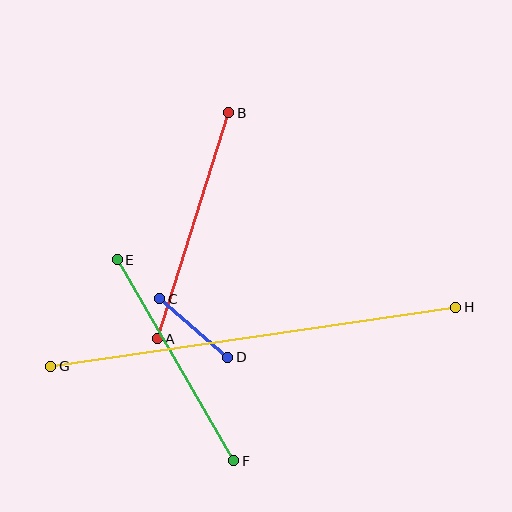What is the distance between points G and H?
The distance is approximately 409 pixels.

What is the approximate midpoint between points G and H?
The midpoint is at approximately (253, 337) pixels.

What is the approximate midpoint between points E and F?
The midpoint is at approximately (176, 360) pixels.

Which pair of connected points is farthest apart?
Points G and H are farthest apart.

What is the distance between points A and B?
The distance is approximately 237 pixels.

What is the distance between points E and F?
The distance is approximately 232 pixels.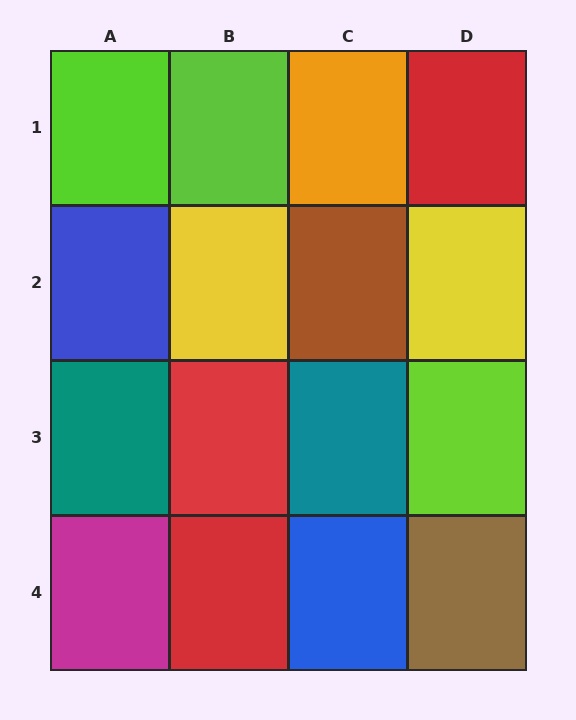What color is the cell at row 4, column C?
Blue.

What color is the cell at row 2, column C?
Brown.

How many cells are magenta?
1 cell is magenta.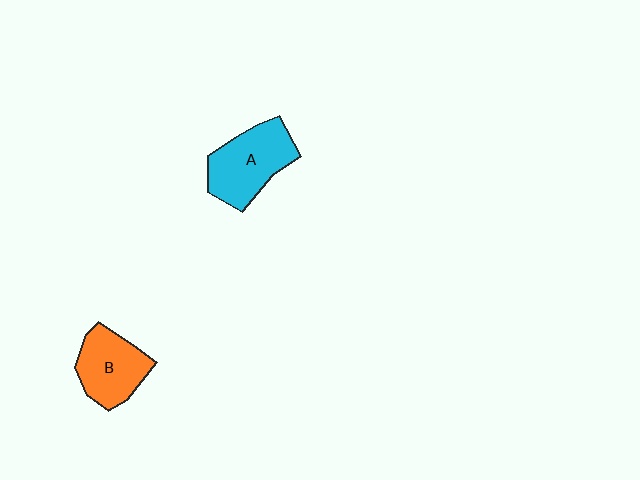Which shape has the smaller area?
Shape B (orange).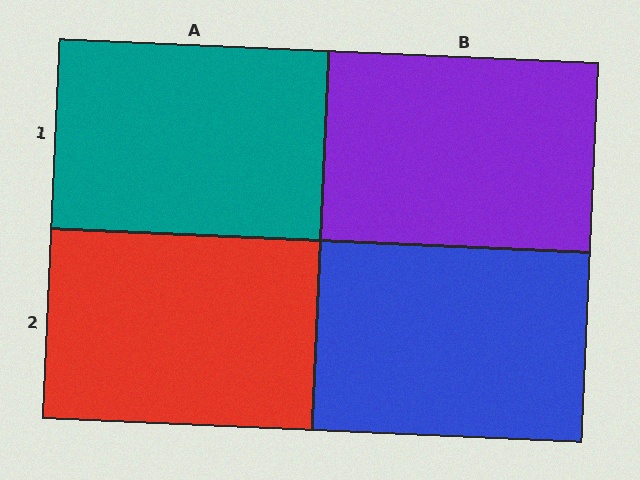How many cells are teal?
1 cell is teal.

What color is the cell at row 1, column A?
Teal.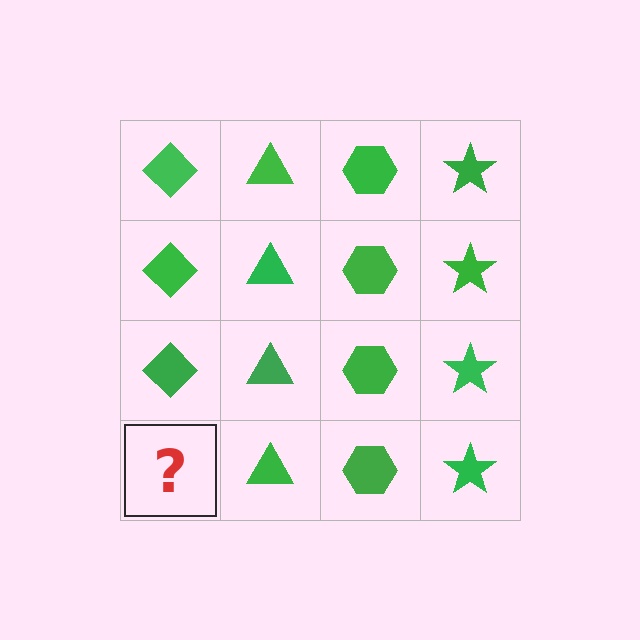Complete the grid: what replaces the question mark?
The question mark should be replaced with a green diamond.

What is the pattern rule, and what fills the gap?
The rule is that each column has a consistent shape. The gap should be filled with a green diamond.